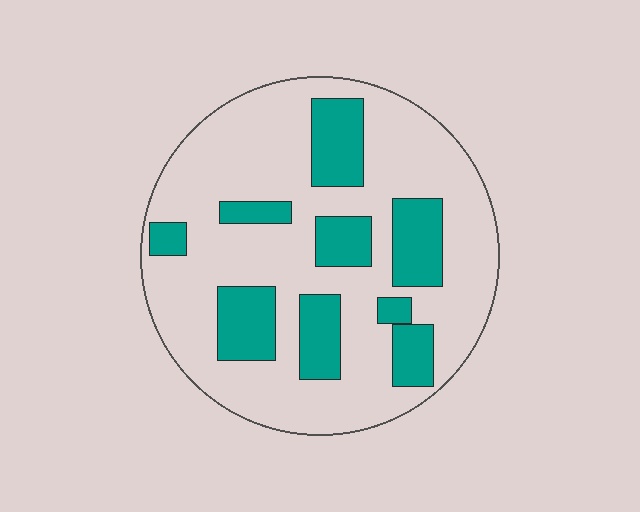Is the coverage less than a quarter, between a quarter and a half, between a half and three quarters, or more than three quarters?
Between a quarter and a half.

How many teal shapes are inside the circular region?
9.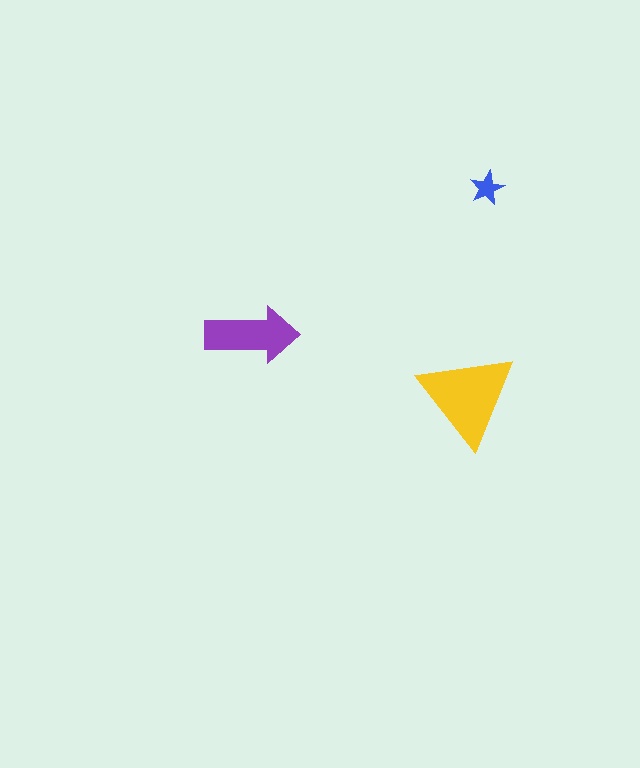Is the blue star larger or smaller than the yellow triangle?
Smaller.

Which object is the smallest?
The blue star.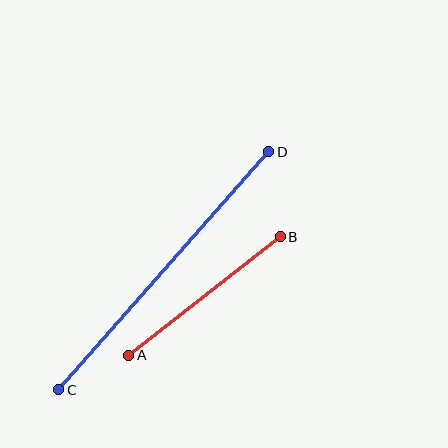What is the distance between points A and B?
The distance is approximately 192 pixels.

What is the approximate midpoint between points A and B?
The midpoint is at approximately (204, 296) pixels.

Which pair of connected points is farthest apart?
Points C and D are farthest apart.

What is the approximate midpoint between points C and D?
The midpoint is at approximately (164, 271) pixels.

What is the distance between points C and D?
The distance is approximately 317 pixels.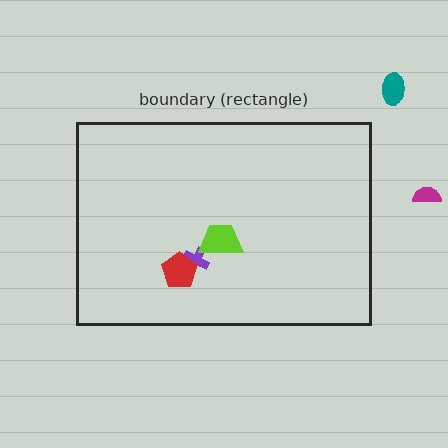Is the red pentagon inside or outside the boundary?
Inside.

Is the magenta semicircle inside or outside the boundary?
Outside.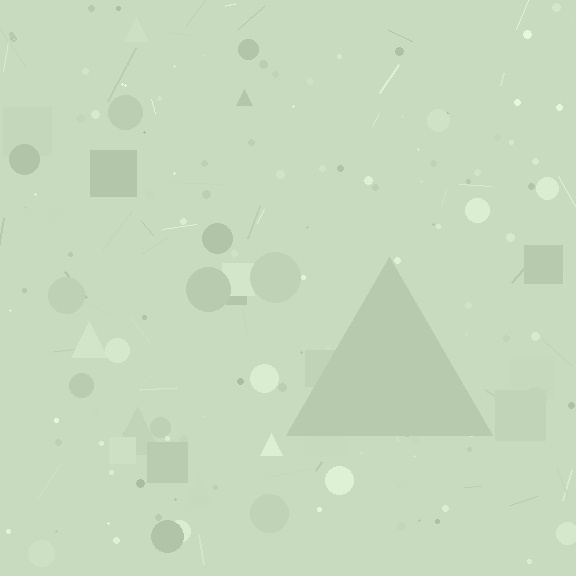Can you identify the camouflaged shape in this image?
The camouflaged shape is a triangle.